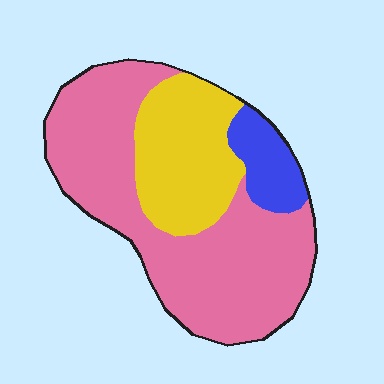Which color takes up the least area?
Blue, at roughly 10%.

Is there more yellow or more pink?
Pink.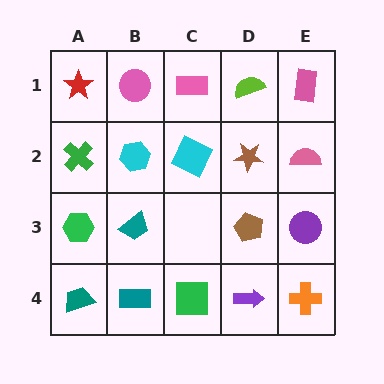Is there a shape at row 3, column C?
No, that cell is empty.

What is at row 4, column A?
A teal trapezoid.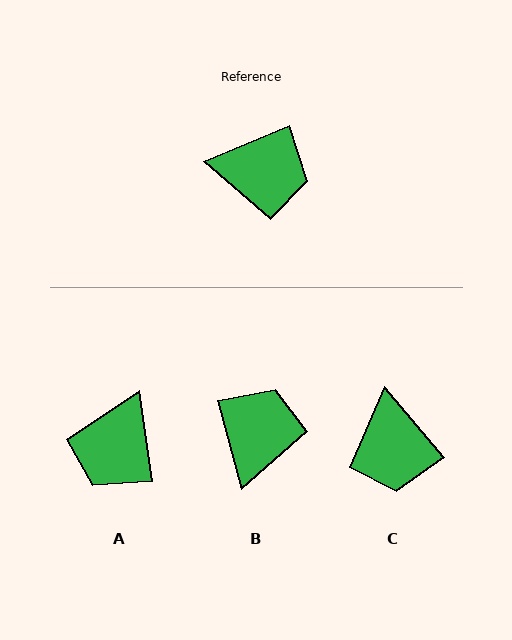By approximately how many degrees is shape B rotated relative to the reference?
Approximately 83 degrees counter-clockwise.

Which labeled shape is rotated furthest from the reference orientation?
A, about 105 degrees away.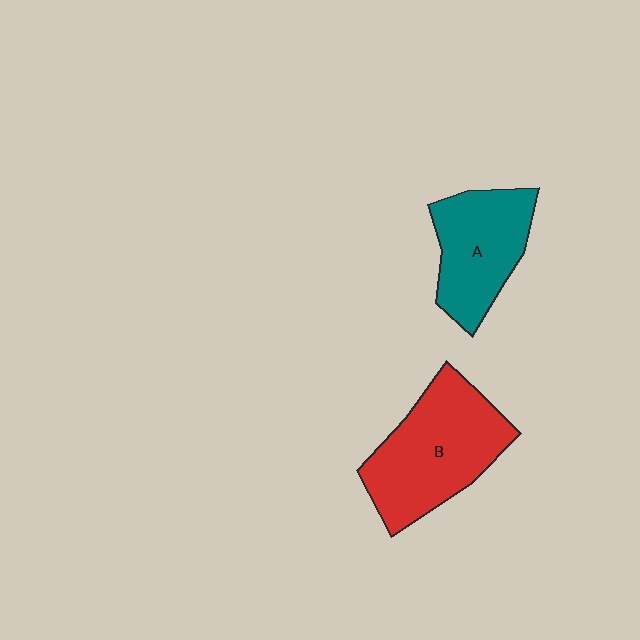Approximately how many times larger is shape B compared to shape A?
Approximately 1.3 times.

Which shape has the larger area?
Shape B (red).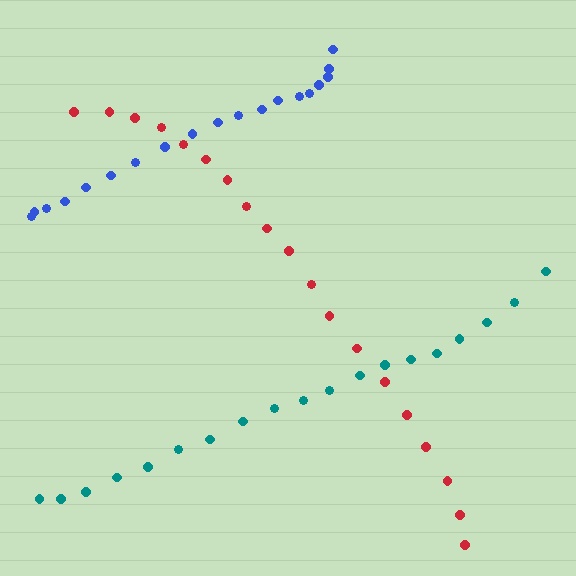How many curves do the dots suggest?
There are 3 distinct paths.